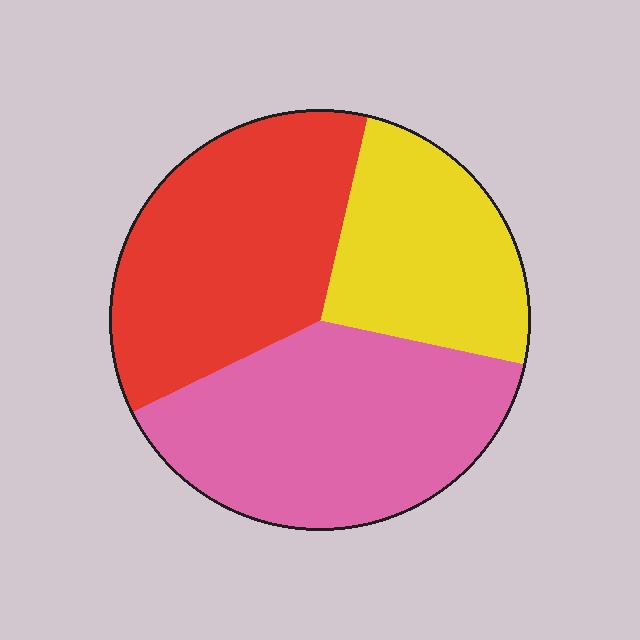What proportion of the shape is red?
Red covers 36% of the shape.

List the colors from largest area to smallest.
From largest to smallest: pink, red, yellow.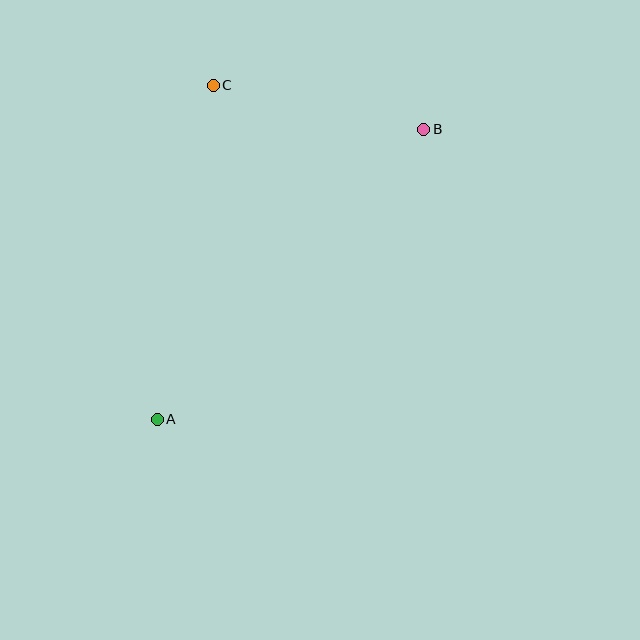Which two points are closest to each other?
Points B and C are closest to each other.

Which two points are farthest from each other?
Points A and B are farthest from each other.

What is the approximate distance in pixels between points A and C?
The distance between A and C is approximately 339 pixels.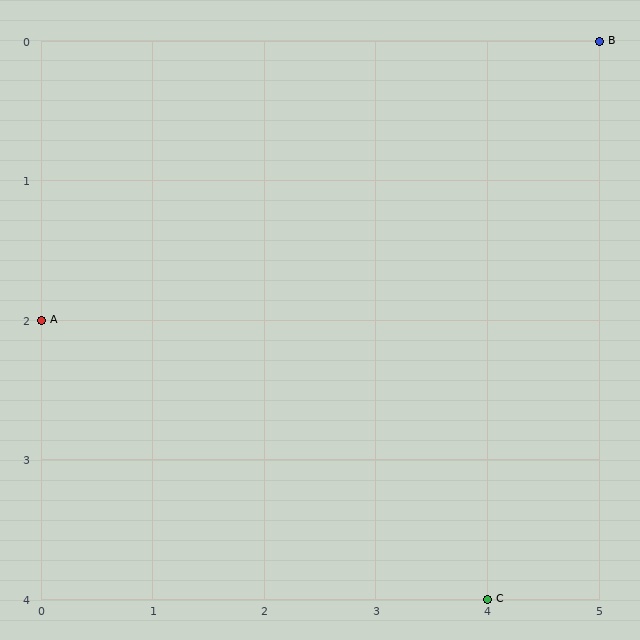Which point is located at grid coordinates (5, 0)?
Point B is at (5, 0).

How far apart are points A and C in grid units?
Points A and C are 4 columns and 2 rows apart (about 4.5 grid units diagonally).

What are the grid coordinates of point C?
Point C is at grid coordinates (4, 4).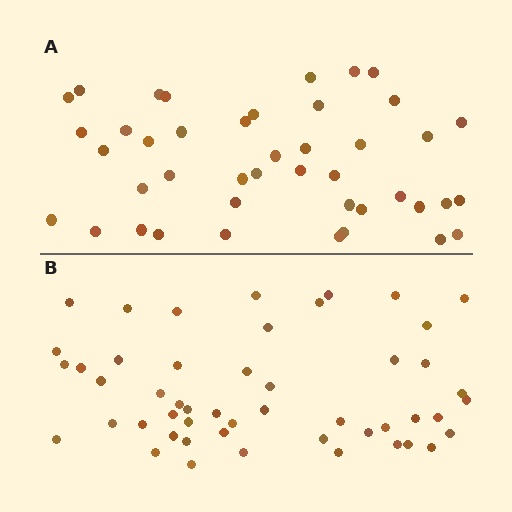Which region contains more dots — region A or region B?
Region B (the bottom region) has more dots.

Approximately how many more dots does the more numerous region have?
Region B has roughly 8 or so more dots than region A.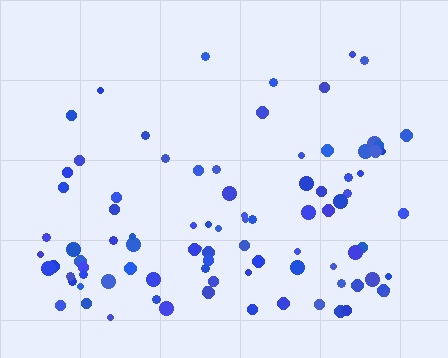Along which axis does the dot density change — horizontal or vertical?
Vertical.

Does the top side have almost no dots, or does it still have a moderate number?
Still a moderate number, just noticeably fewer than the bottom.